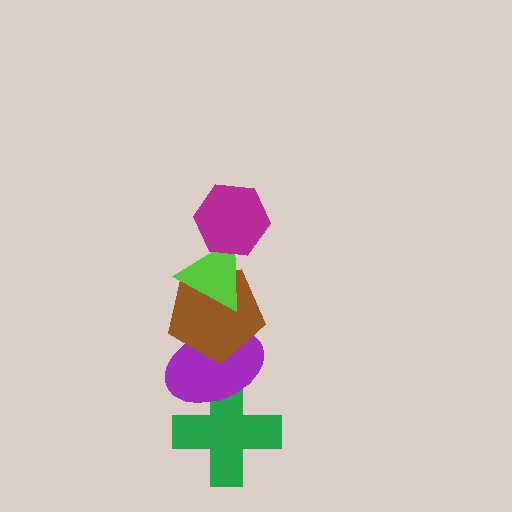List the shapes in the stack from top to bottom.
From top to bottom: the magenta hexagon, the lime triangle, the brown pentagon, the purple ellipse, the green cross.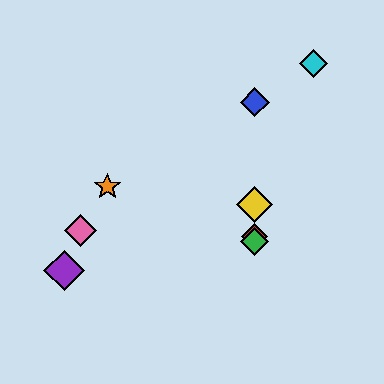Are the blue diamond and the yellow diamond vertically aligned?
Yes, both are at x≈255.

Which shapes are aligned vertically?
The red diamond, the blue diamond, the green diamond, the yellow diamond are aligned vertically.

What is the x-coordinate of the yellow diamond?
The yellow diamond is at x≈255.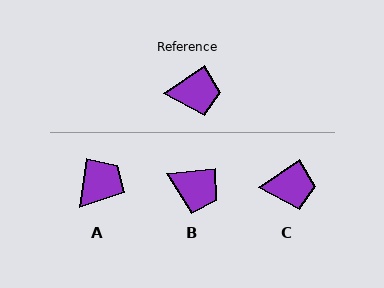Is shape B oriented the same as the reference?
No, it is off by about 29 degrees.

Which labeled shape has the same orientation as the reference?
C.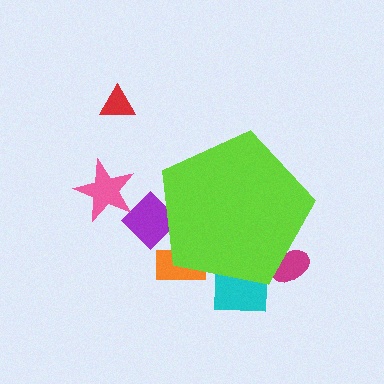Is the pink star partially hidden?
No, the pink star is fully visible.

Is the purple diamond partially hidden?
Yes, the purple diamond is partially hidden behind the lime pentagon.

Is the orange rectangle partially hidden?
Yes, the orange rectangle is partially hidden behind the lime pentagon.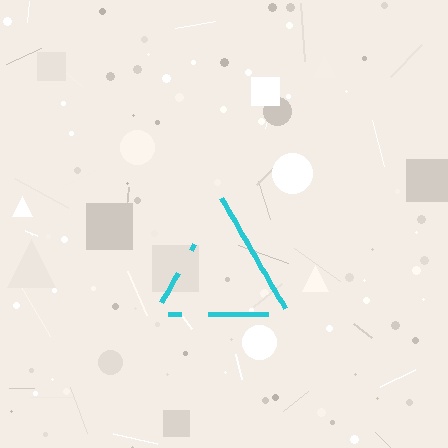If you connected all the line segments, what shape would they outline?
They would outline a triangle.